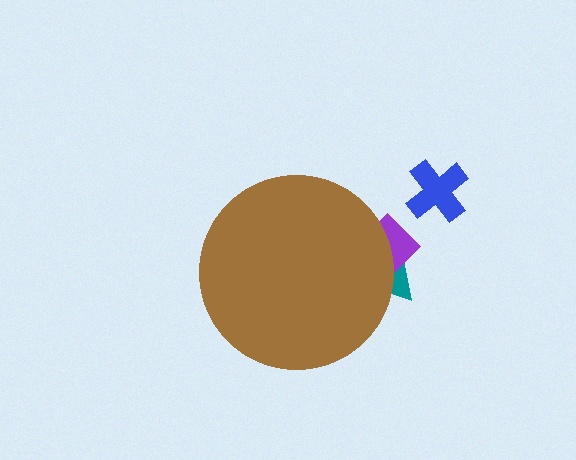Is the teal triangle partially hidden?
Yes, the teal triangle is partially hidden behind the brown circle.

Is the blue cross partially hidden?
No, the blue cross is fully visible.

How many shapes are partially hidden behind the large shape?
2 shapes are partially hidden.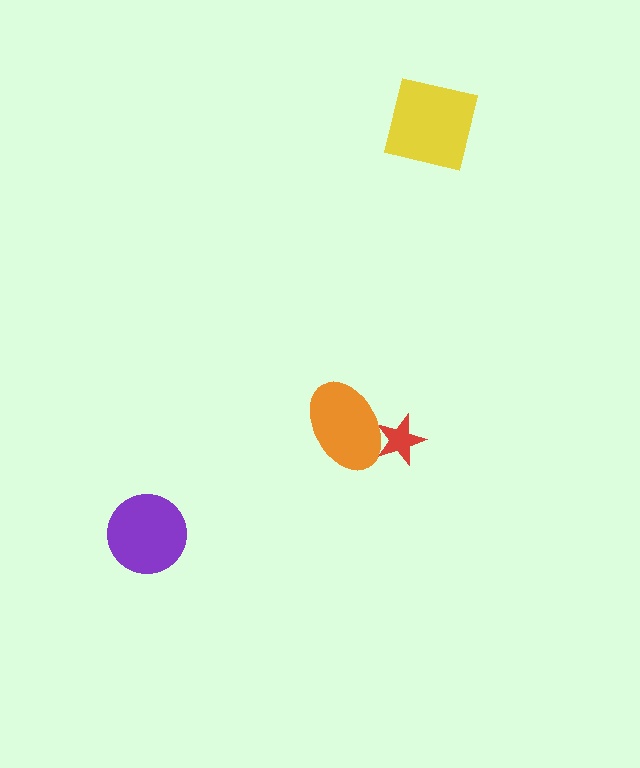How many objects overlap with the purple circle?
0 objects overlap with the purple circle.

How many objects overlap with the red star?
1 object overlaps with the red star.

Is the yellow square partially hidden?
No, no other shape covers it.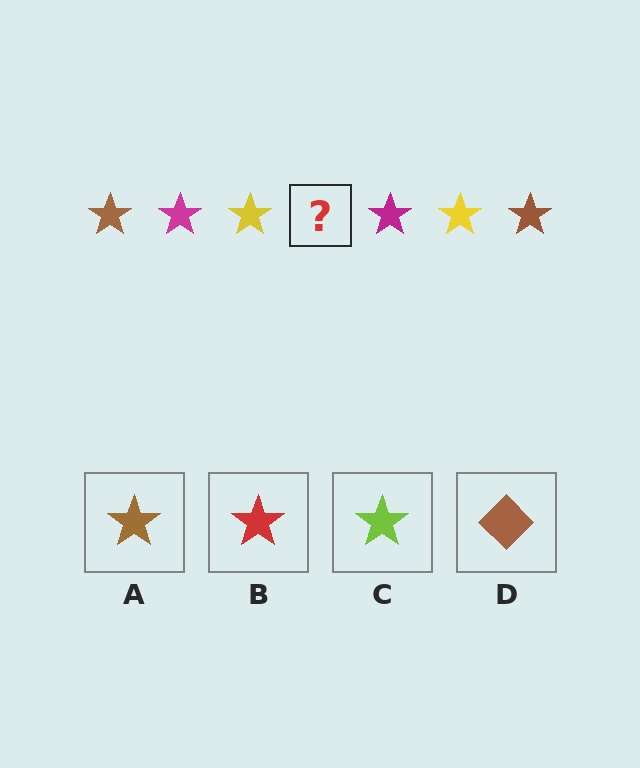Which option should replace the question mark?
Option A.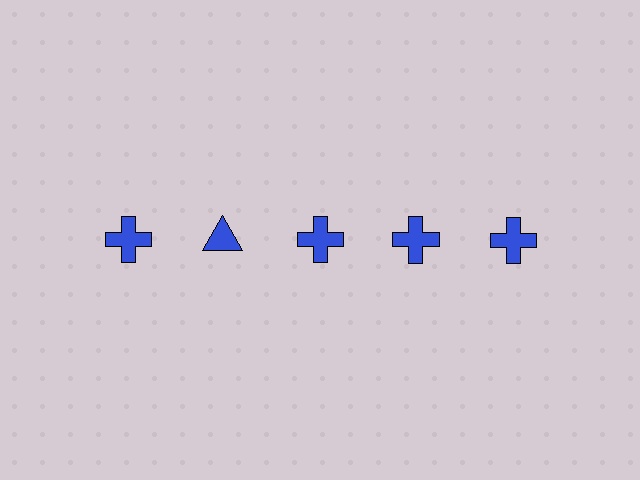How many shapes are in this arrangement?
There are 5 shapes arranged in a grid pattern.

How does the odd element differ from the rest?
It has a different shape: triangle instead of cross.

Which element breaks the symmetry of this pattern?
The blue triangle in the top row, second from left column breaks the symmetry. All other shapes are blue crosses.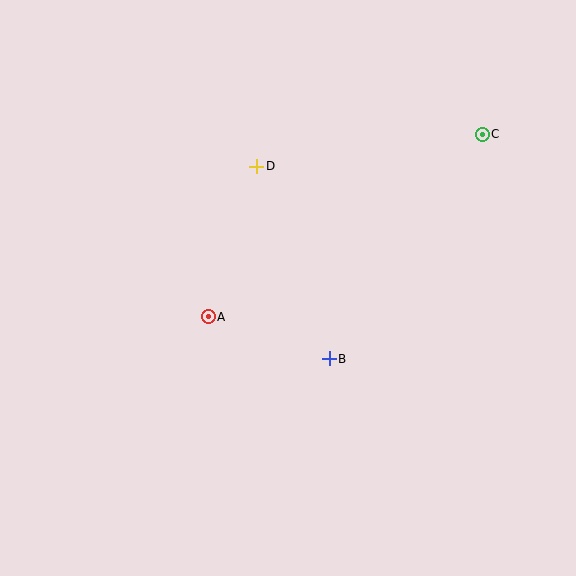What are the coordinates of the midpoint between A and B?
The midpoint between A and B is at (269, 338).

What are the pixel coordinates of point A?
Point A is at (208, 317).